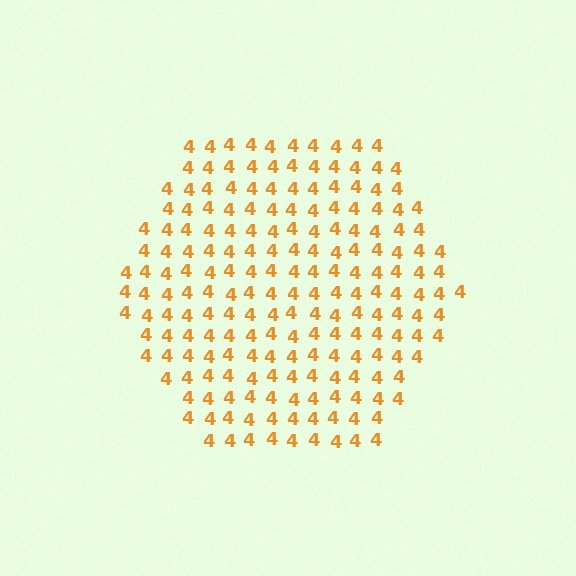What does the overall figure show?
The overall figure shows a hexagon.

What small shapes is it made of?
It is made of small digit 4's.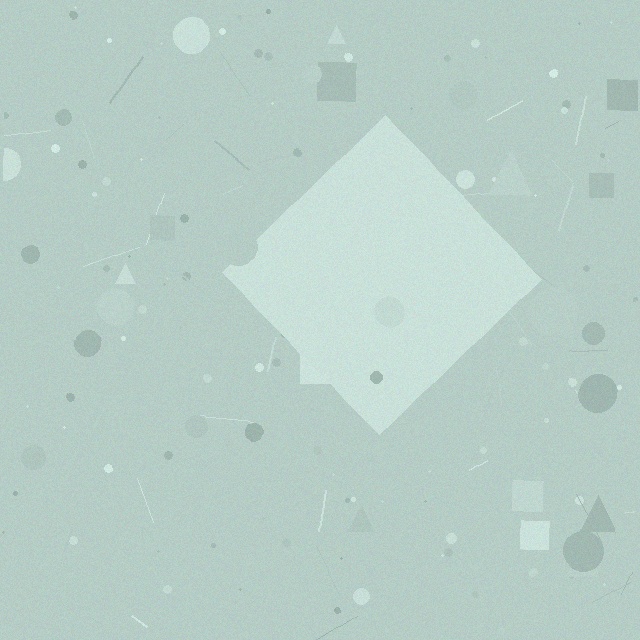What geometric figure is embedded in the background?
A diamond is embedded in the background.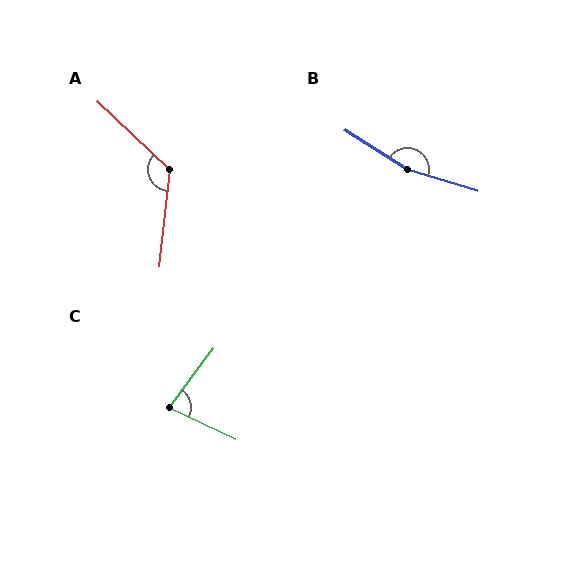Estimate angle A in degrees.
Approximately 127 degrees.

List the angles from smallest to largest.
C (79°), A (127°), B (164°).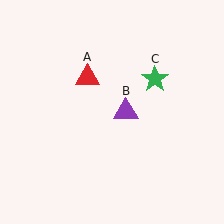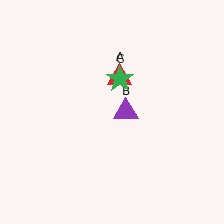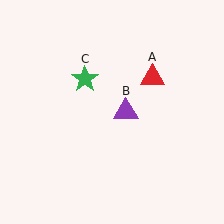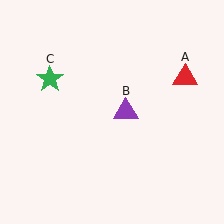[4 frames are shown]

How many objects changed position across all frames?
2 objects changed position: red triangle (object A), green star (object C).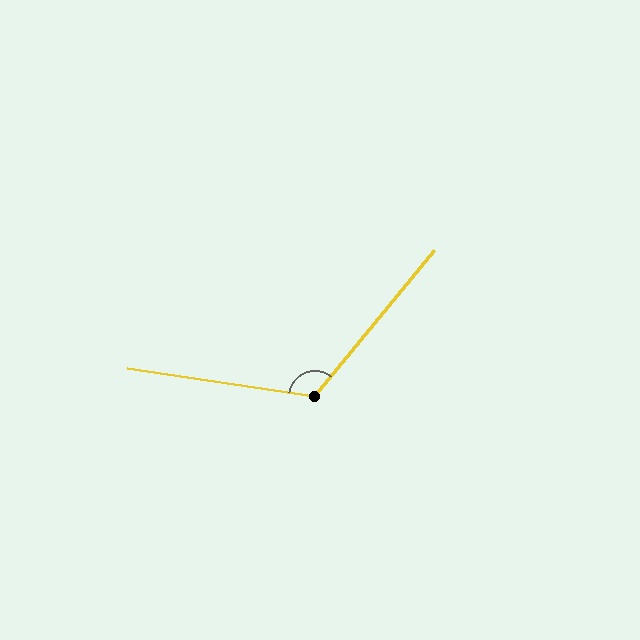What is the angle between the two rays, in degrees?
Approximately 121 degrees.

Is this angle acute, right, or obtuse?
It is obtuse.